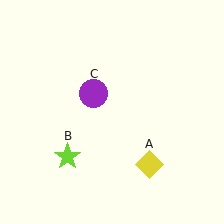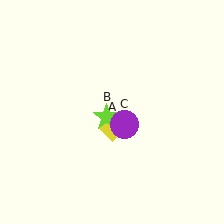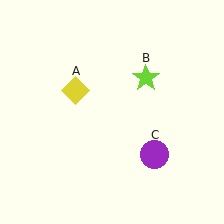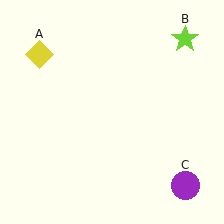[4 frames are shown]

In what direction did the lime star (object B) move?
The lime star (object B) moved up and to the right.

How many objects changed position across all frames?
3 objects changed position: yellow diamond (object A), lime star (object B), purple circle (object C).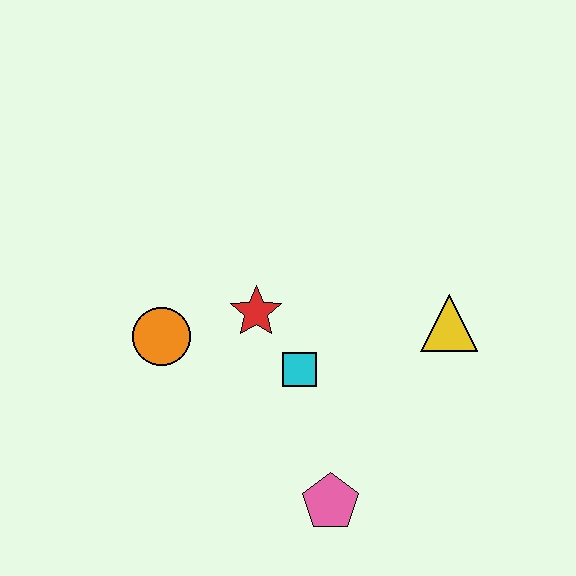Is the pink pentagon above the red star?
No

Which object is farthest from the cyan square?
The yellow triangle is farthest from the cyan square.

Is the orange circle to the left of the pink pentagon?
Yes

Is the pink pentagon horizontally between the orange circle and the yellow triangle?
Yes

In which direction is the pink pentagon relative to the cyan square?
The pink pentagon is below the cyan square.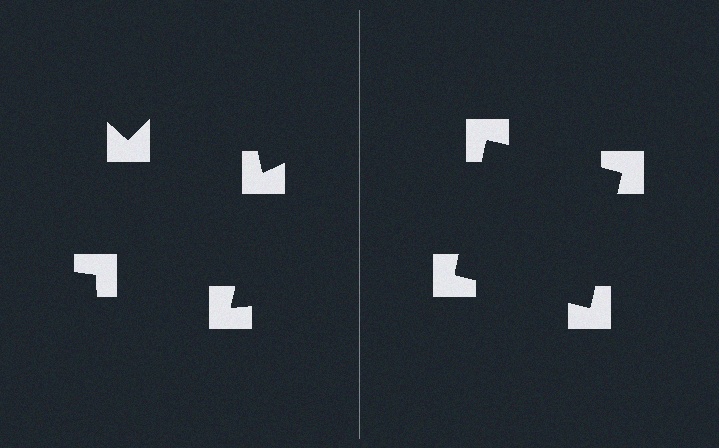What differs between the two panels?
The notched squares are positioned identically on both sides; only the wedge orientations differ. On the right they align to a square; on the left they are misaligned.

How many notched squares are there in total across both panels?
8 — 4 on each side.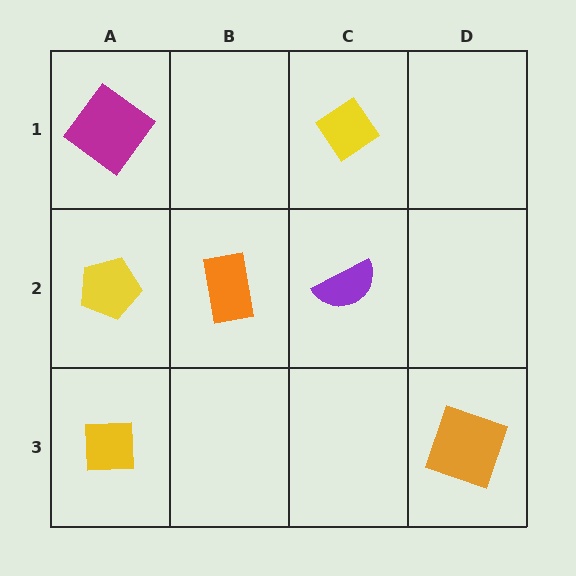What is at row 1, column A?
A magenta diamond.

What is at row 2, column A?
A yellow pentagon.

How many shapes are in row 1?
2 shapes.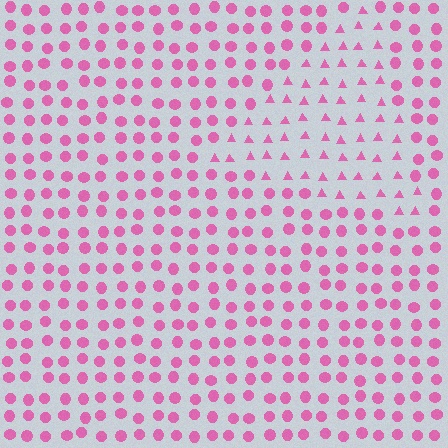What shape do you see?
I see a triangle.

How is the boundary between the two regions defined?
The boundary is defined by a change in element shape: triangles inside vs. circles outside. All elements share the same color and spacing.